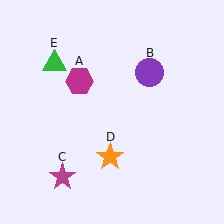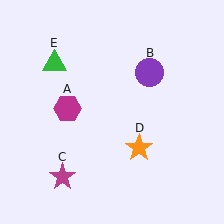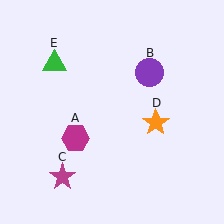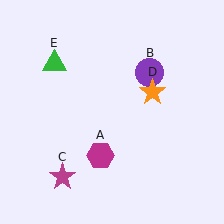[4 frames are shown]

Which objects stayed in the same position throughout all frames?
Purple circle (object B) and magenta star (object C) and green triangle (object E) remained stationary.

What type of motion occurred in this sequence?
The magenta hexagon (object A), orange star (object D) rotated counterclockwise around the center of the scene.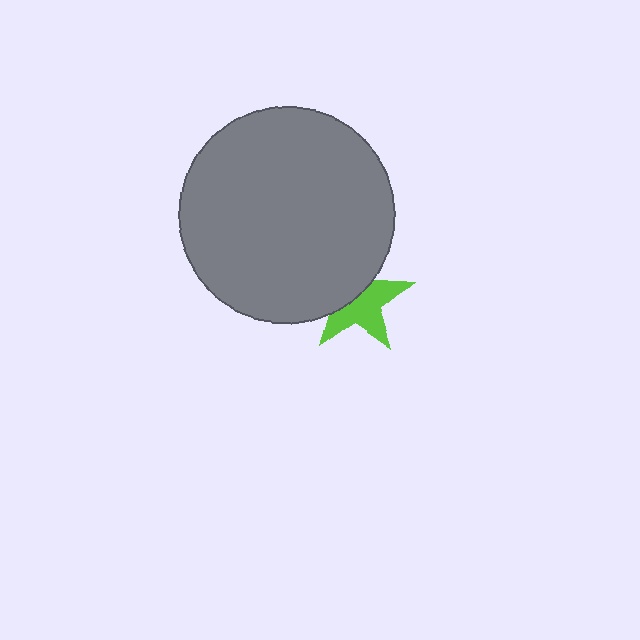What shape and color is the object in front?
The object in front is a gray circle.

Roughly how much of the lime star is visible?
About half of it is visible (roughly 56%).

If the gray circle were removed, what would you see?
You would see the complete lime star.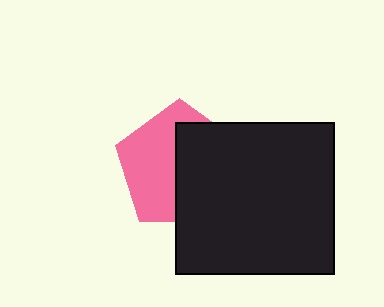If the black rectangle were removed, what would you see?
You would see the complete pink pentagon.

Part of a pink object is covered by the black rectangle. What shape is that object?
It is a pentagon.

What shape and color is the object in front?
The object in front is a black rectangle.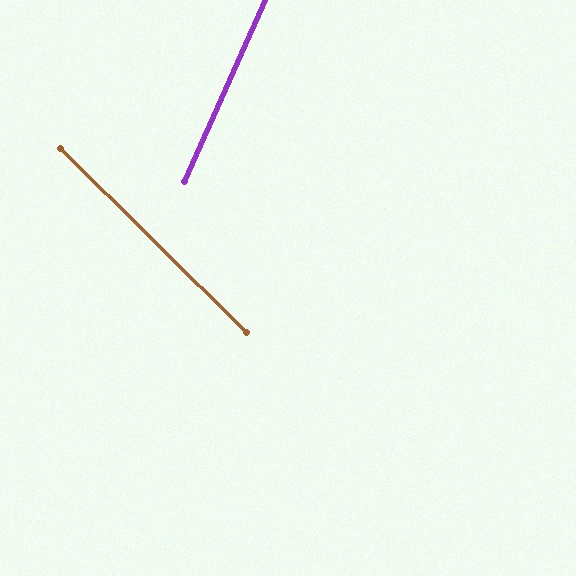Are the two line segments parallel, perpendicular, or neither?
Neither parallel nor perpendicular — they differ by about 69°.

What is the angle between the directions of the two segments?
Approximately 69 degrees.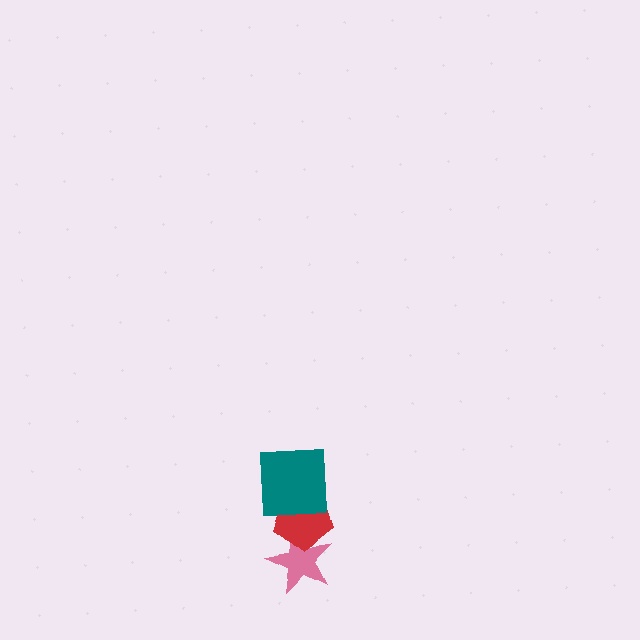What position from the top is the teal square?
The teal square is 1st from the top.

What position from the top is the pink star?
The pink star is 3rd from the top.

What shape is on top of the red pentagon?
The teal square is on top of the red pentagon.